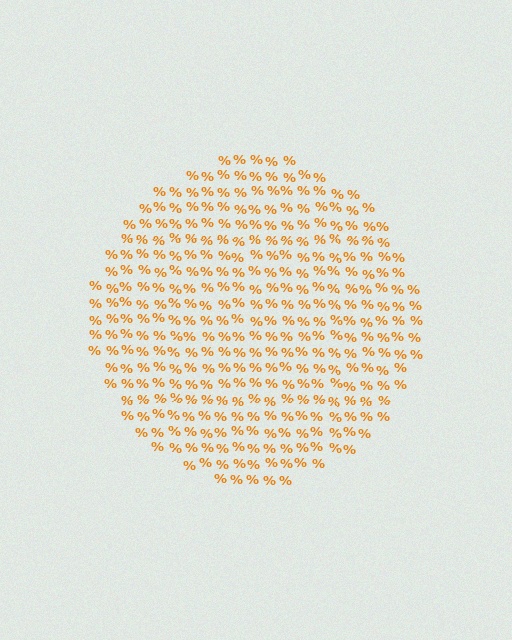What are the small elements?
The small elements are percent signs.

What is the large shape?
The large shape is a circle.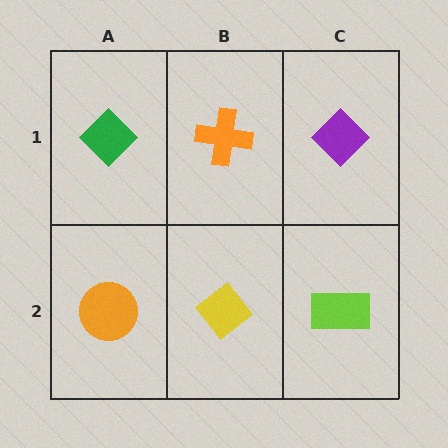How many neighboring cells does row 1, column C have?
2.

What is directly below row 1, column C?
A lime rectangle.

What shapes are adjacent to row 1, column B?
A yellow diamond (row 2, column B), a green diamond (row 1, column A), a purple diamond (row 1, column C).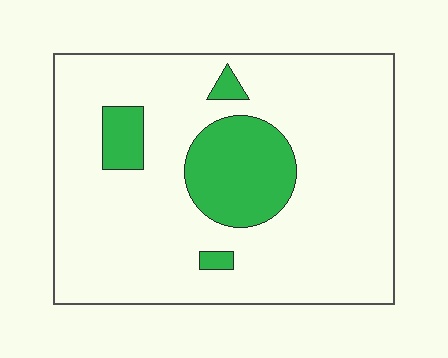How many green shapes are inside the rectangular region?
4.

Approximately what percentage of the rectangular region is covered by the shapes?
Approximately 15%.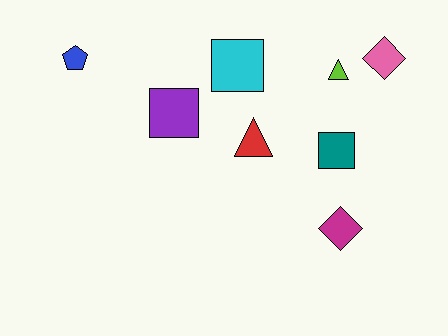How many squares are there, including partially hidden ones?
There are 3 squares.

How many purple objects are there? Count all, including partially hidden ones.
There is 1 purple object.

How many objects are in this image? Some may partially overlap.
There are 8 objects.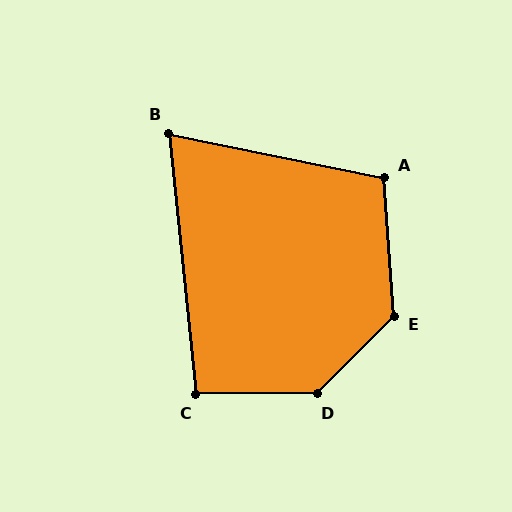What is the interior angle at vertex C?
Approximately 96 degrees (obtuse).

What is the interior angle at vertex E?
Approximately 131 degrees (obtuse).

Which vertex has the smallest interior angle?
B, at approximately 73 degrees.